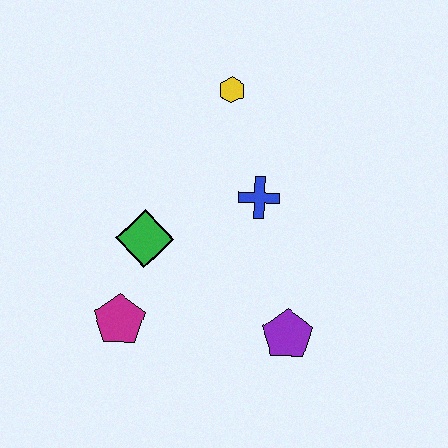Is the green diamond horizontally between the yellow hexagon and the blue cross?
No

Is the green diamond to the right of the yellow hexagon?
No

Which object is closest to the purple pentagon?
The blue cross is closest to the purple pentagon.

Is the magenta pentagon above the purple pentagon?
Yes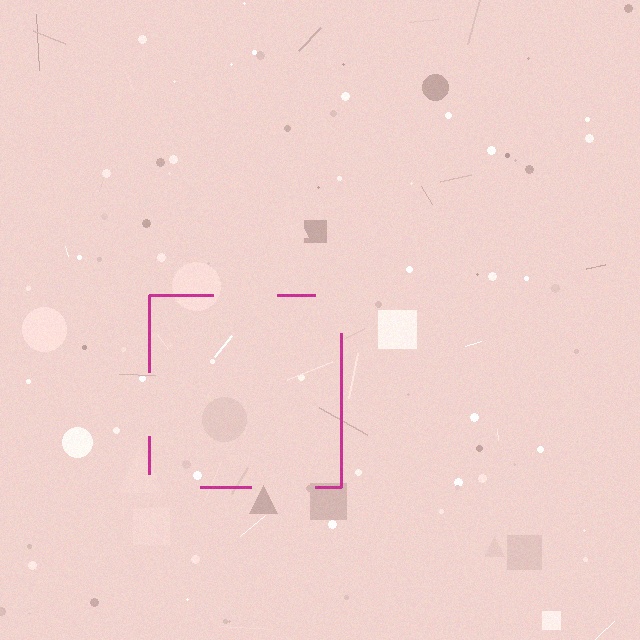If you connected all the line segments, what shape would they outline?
They would outline a square.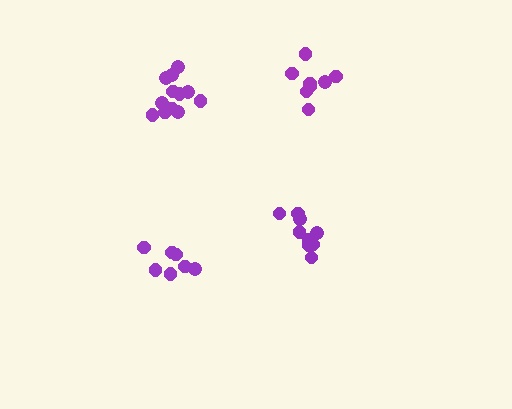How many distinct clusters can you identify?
There are 4 distinct clusters.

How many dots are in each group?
Group 1: 8 dots, Group 2: 12 dots, Group 3: 7 dots, Group 4: 9 dots (36 total).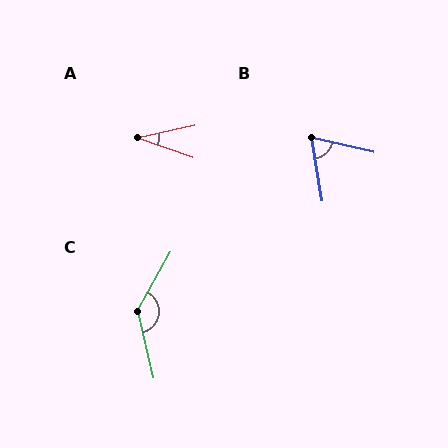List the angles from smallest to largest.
A (32°), B (68°), C (137°).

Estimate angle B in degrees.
Approximately 68 degrees.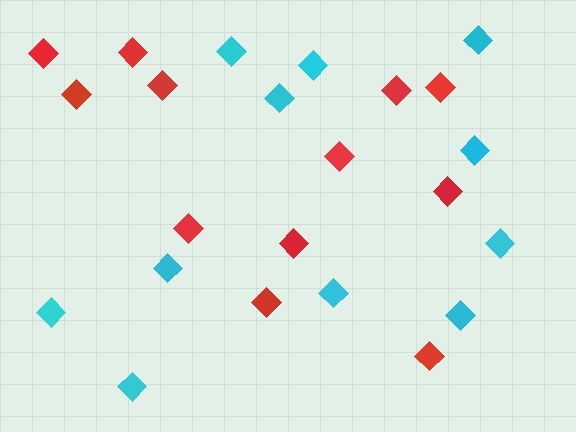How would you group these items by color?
There are 2 groups: one group of cyan diamonds (11) and one group of red diamonds (12).